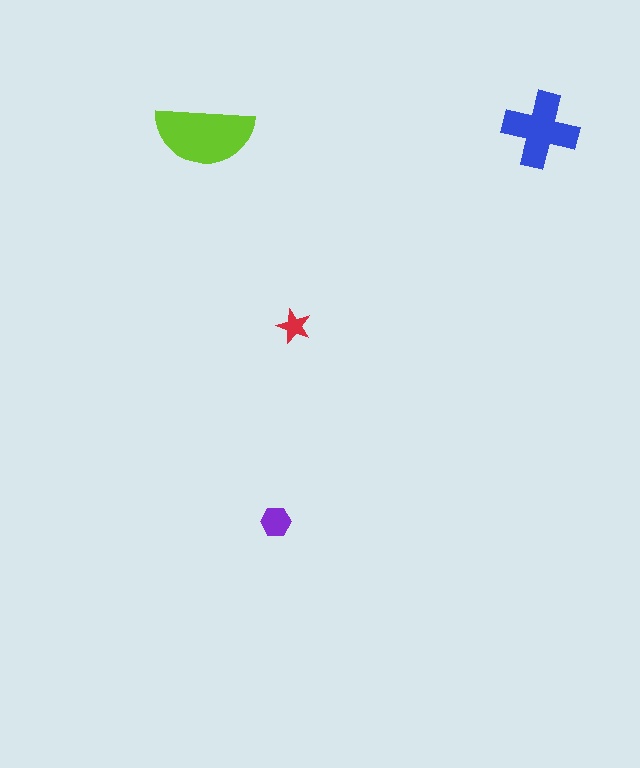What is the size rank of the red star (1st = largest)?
4th.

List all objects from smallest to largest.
The red star, the purple hexagon, the blue cross, the lime semicircle.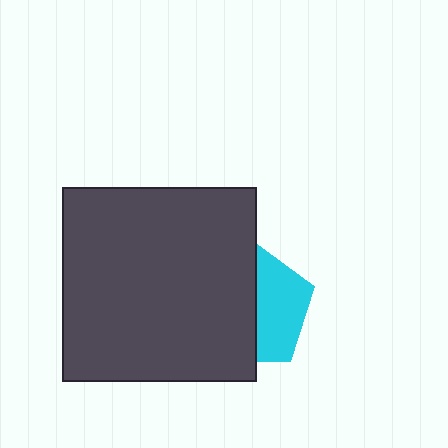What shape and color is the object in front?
The object in front is a dark gray square.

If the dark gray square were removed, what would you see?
You would see the complete cyan pentagon.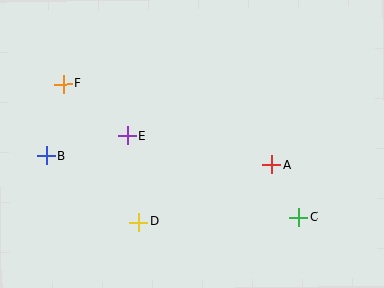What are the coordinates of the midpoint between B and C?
The midpoint between B and C is at (173, 186).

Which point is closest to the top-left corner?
Point F is closest to the top-left corner.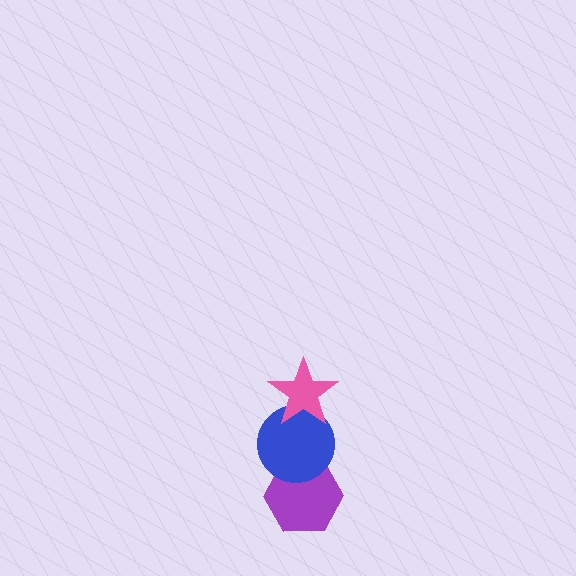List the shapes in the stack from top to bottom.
From top to bottom: the pink star, the blue circle, the purple hexagon.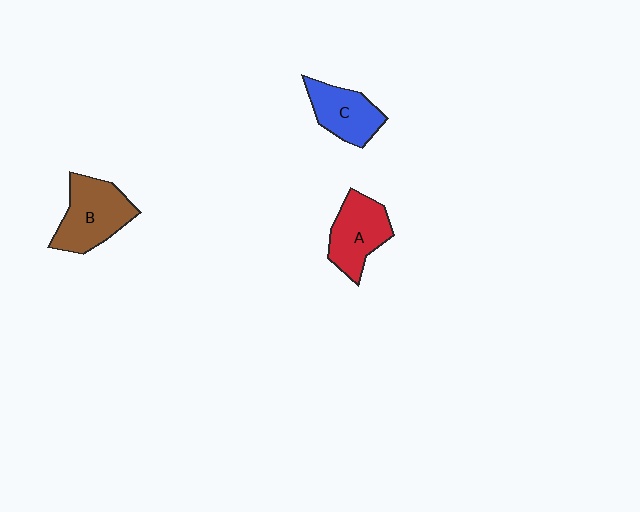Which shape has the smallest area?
Shape C (blue).